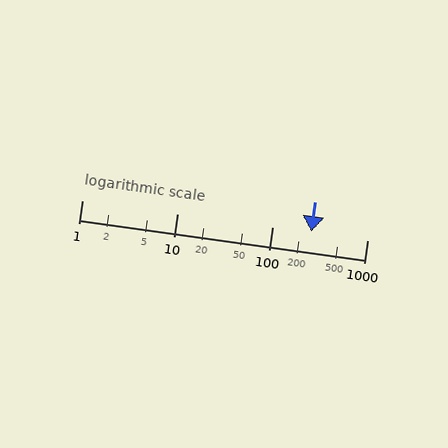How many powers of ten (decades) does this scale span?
The scale spans 3 decades, from 1 to 1000.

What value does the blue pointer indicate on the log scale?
The pointer indicates approximately 260.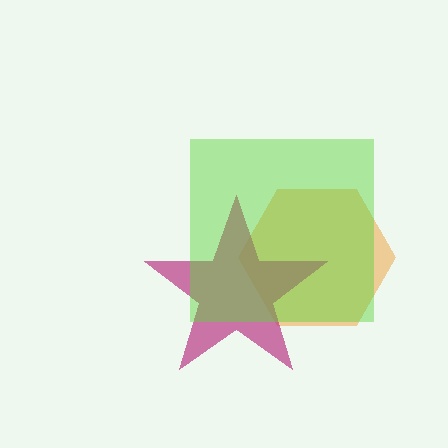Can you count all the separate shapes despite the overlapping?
Yes, there are 3 separate shapes.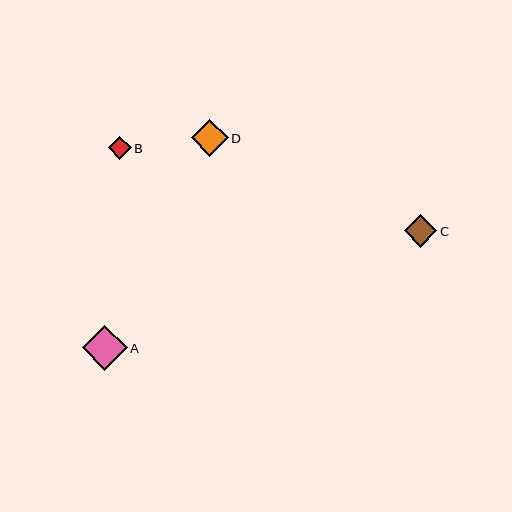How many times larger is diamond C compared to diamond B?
Diamond C is approximately 1.4 times the size of diamond B.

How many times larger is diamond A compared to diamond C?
Diamond A is approximately 1.4 times the size of diamond C.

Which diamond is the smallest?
Diamond B is the smallest with a size of approximately 23 pixels.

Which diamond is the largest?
Diamond A is the largest with a size of approximately 45 pixels.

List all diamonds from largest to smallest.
From largest to smallest: A, D, C, B.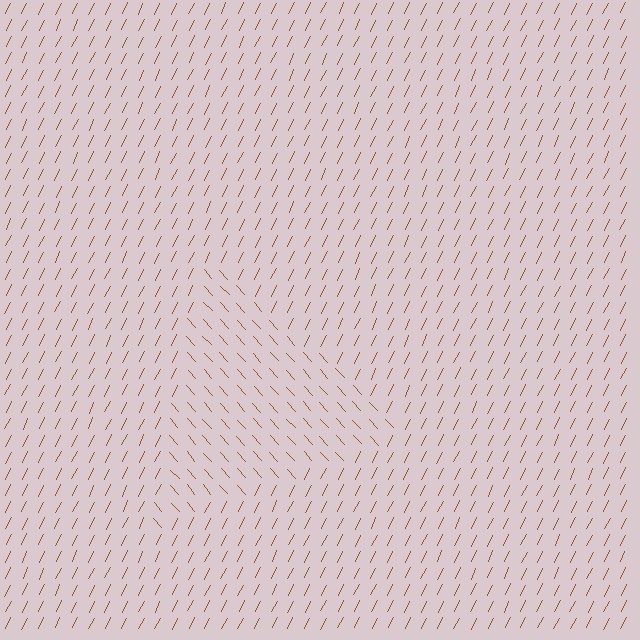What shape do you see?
I see a triangle.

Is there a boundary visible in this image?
Yes, there is a texture boundary formed by a change in line orientation.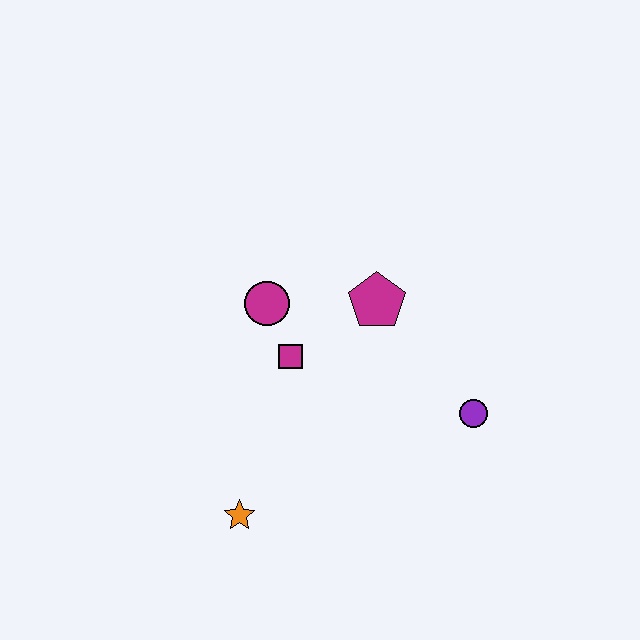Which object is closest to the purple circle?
The magenta pentagon is closest to the purple circle.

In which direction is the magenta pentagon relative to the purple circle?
The magenta pentagon is above the purple circle.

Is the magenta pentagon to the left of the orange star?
No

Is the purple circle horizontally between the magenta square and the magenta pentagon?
No